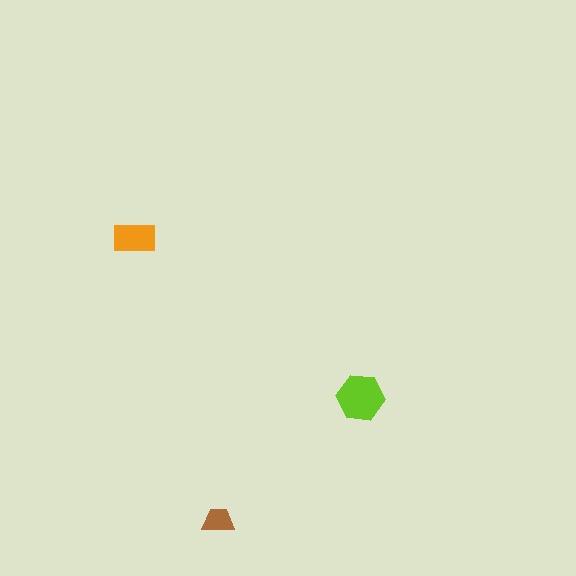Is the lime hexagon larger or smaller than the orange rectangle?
Larger.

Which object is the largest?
The lime hexagon.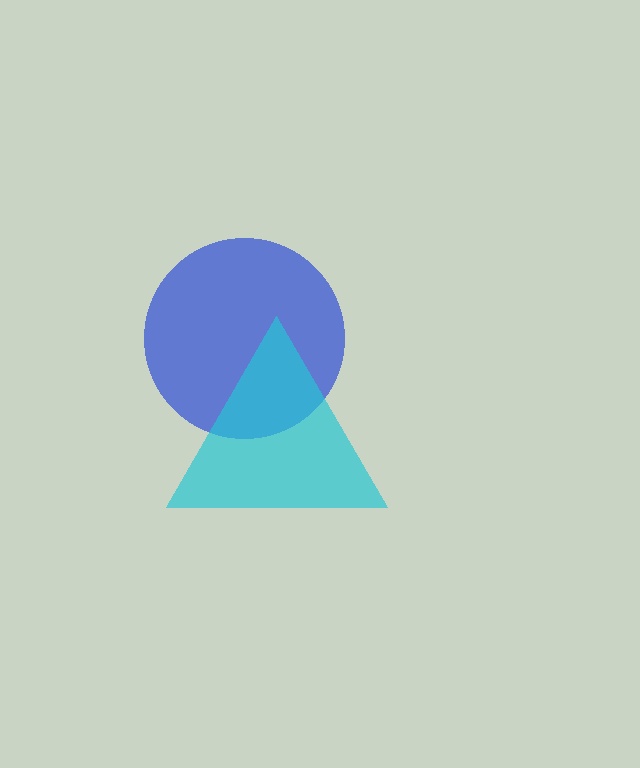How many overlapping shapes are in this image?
There are 2 overlapping shapes in the image.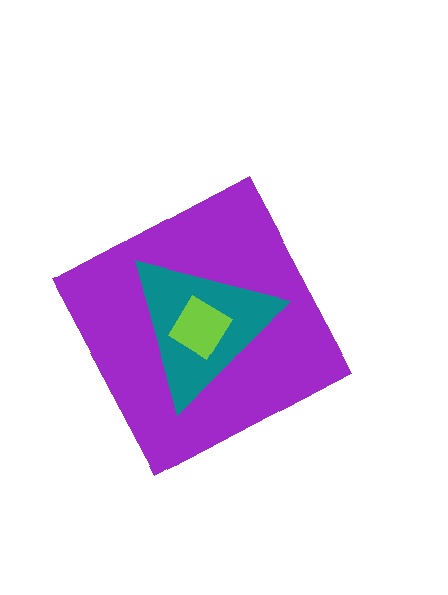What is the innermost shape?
The lime diamond.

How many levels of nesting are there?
3.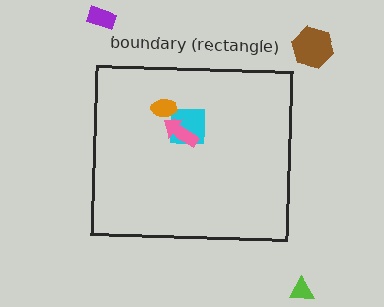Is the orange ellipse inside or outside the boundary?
Inside.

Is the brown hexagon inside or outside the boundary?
Outside.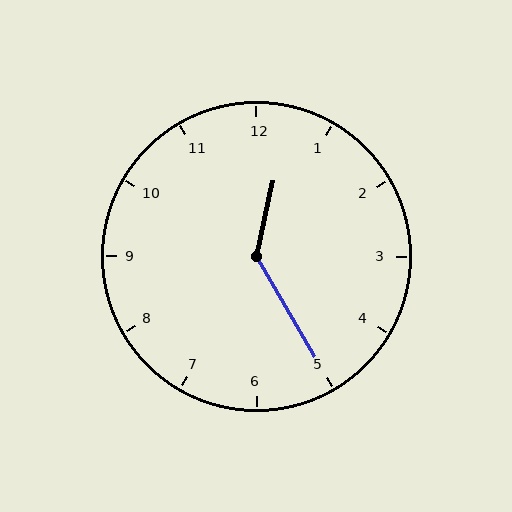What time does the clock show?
12:25.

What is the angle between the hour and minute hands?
Approximately 138 degrees.